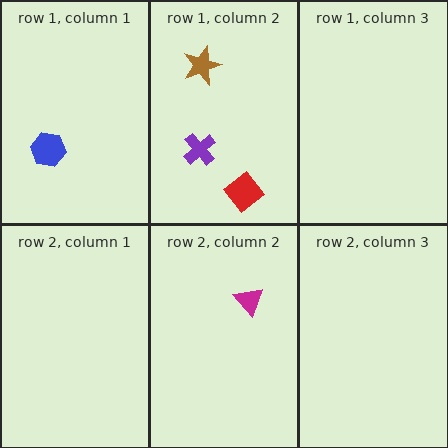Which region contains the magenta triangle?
The row 2, column 2 region.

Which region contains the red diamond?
The row 1, column 2 region.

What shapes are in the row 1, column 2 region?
The brown star, the red diamond, the purple cross.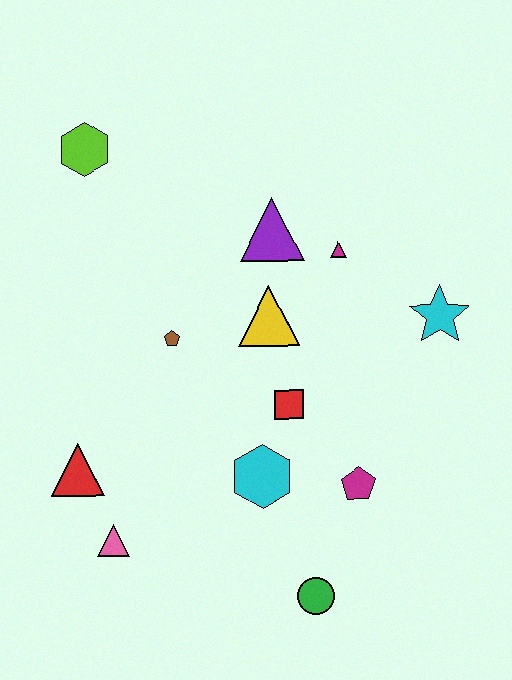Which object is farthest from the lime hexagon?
The green circle is farthest from the lime hexagon.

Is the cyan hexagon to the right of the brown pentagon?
Yes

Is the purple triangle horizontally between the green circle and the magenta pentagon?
No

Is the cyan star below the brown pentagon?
No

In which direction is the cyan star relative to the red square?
The cyan star is to the right of the red square.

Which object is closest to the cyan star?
The magenta triangle is closest to the cyan star.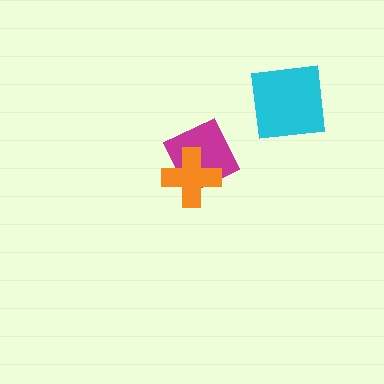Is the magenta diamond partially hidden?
Yes, it is partially covered by another shape.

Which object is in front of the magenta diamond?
The orange cross is in front of the magenta diamond.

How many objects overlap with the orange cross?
1 object overlaps with the orange cross.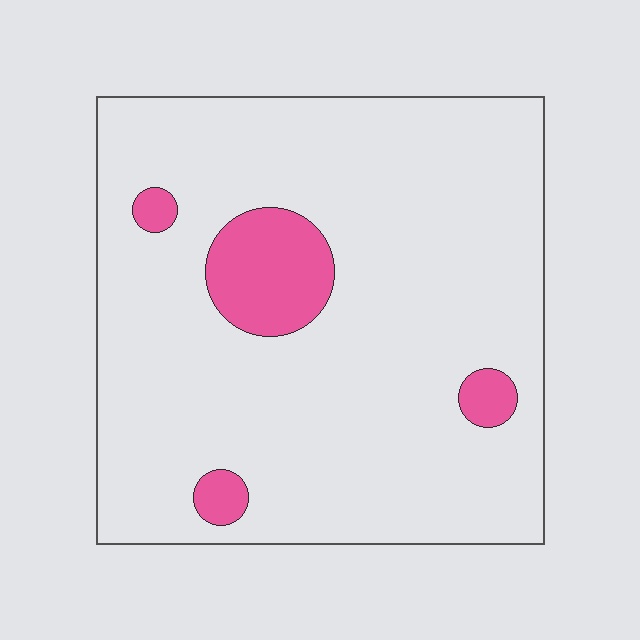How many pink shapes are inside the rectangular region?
4.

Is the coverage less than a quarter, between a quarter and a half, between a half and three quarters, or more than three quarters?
Less than a quarter.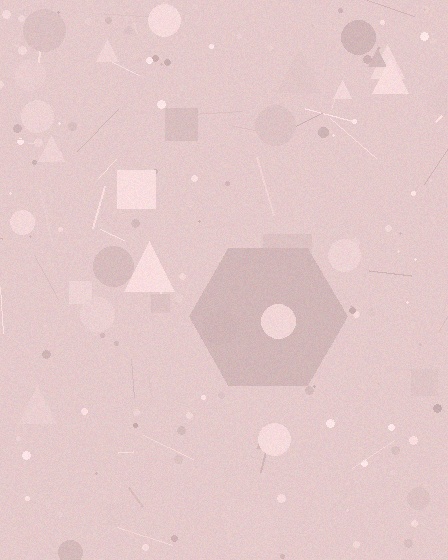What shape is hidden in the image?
A hexagon is hidden in the image.